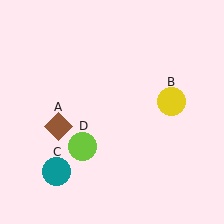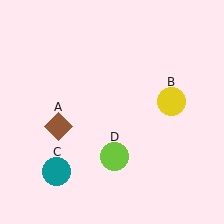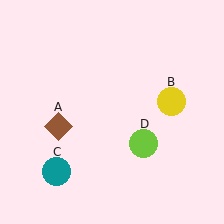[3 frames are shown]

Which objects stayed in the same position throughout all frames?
Brown diamond (object A) and yellow circle (object B) and teal circle (object C) remained stationary.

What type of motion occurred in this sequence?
The lime circle (object D) rotated counterclockwise around the center of the scene.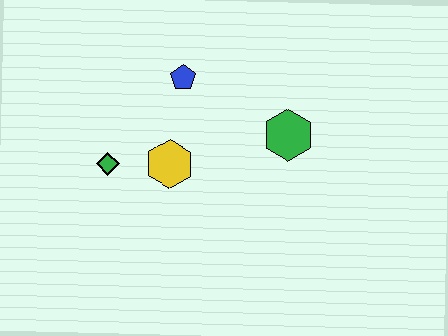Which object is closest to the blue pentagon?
The yellow hexagon is closest to the blue pentagon.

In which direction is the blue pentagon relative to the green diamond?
The blue pentagon is above the green diamond.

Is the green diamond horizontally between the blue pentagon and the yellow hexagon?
No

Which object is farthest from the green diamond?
The green hexagon is farthest from the green diamond.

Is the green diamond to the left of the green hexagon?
Yes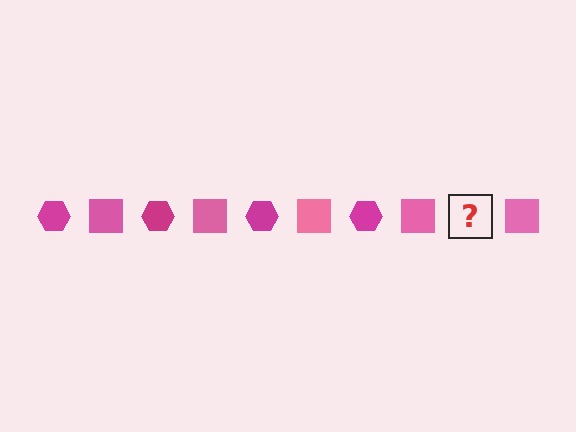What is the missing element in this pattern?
The missing element is a magenta hexagon.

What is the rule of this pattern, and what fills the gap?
The rule is that the pattern alternates between magenta hexagon and pink square. The gap should be filled with a magenta hexagon.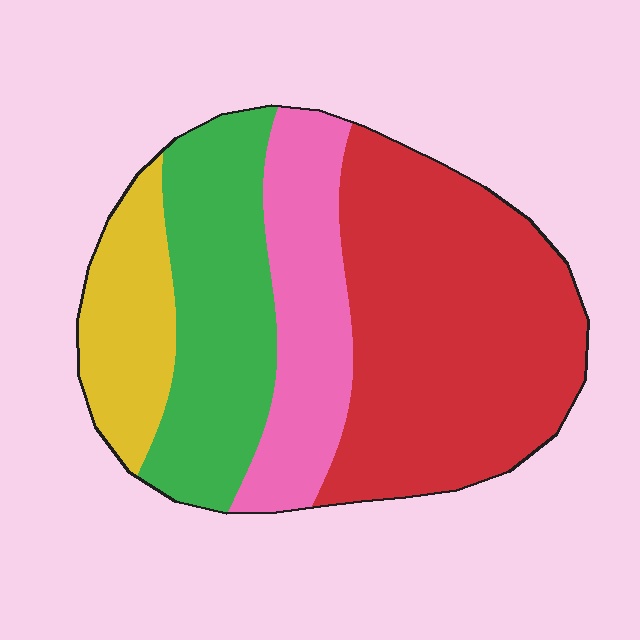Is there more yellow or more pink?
Pink.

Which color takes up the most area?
Red, at roughly 45%.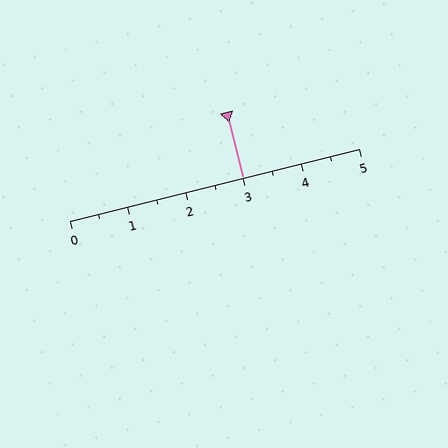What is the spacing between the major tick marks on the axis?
The major ticks are spaced 1 apart.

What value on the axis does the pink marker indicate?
The marker indicates approximately 3.